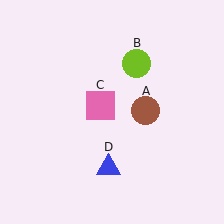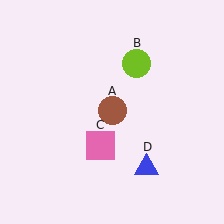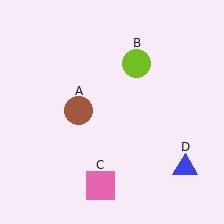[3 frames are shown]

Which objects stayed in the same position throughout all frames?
Lime circle (object B) remained stationary.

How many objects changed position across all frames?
3 objects changed position: brown circle (object A), pink square (object C), blue triangle (object D).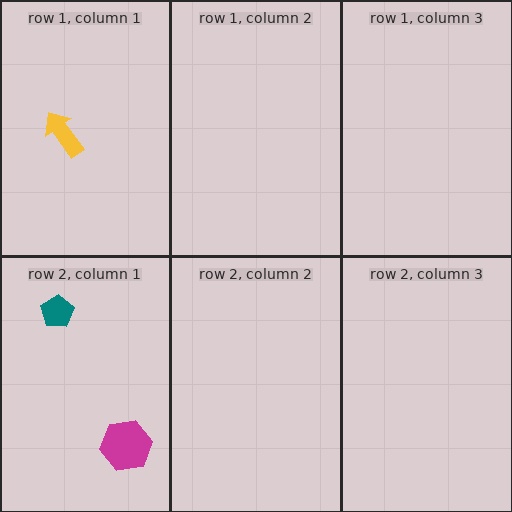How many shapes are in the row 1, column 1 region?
1.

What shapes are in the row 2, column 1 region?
The magenta hexagon, the teal pentagon.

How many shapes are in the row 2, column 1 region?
2.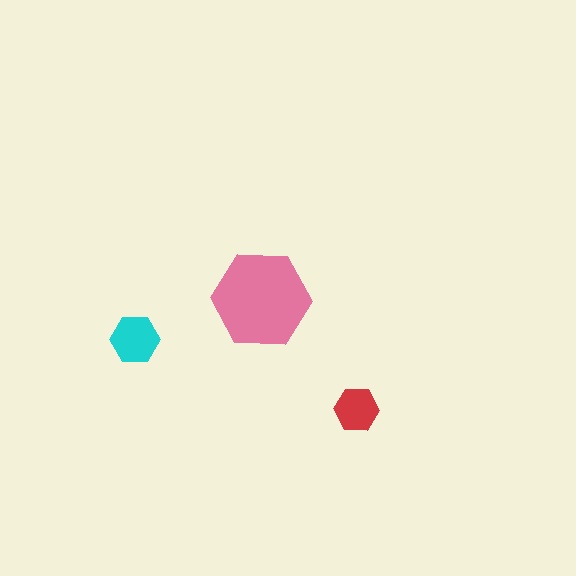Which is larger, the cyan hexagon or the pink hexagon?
The pink one.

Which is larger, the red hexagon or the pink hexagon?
The pink one.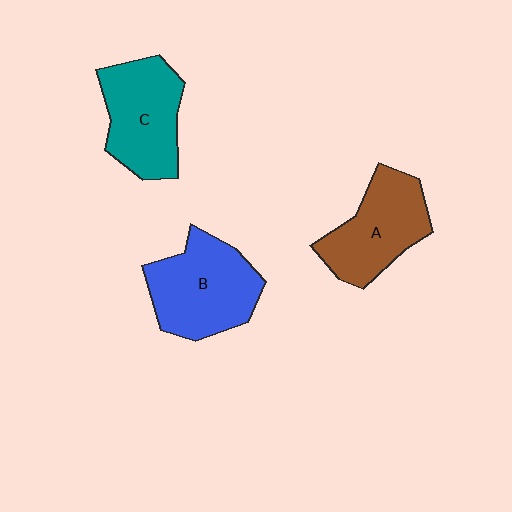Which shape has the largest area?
Shape B (blue).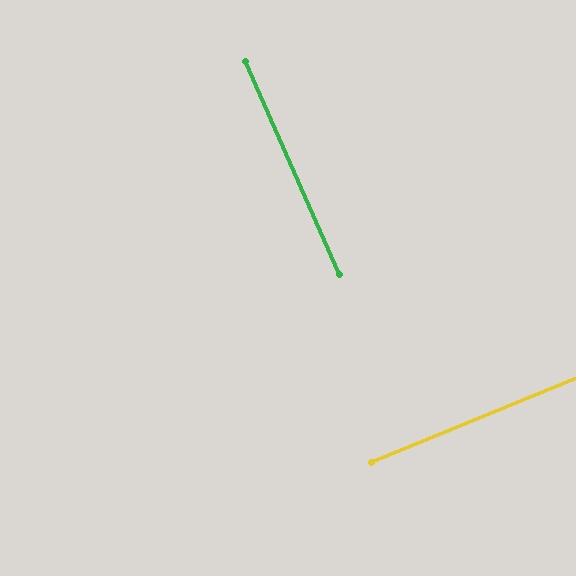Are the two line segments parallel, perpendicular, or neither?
Perpendicular — they meet at approximately 89°.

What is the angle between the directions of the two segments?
Approximately 89 degrees.